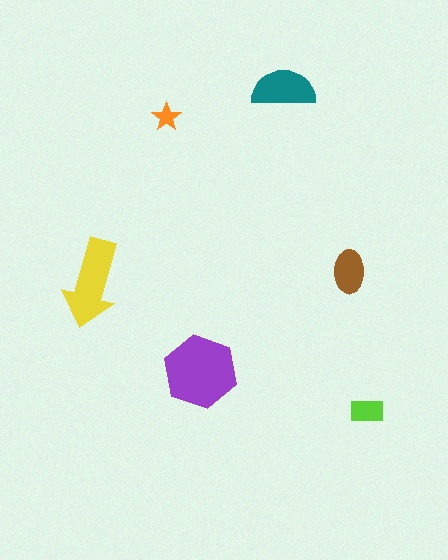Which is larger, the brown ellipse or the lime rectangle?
The brown ellipse.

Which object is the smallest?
The orange star.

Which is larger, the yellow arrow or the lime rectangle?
The yellow arrow.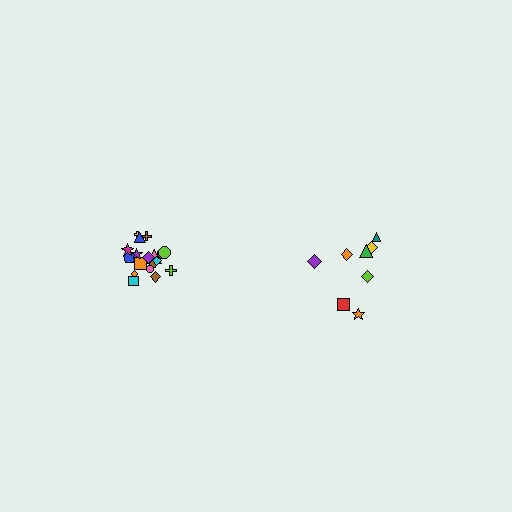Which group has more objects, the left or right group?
The left group.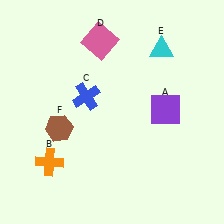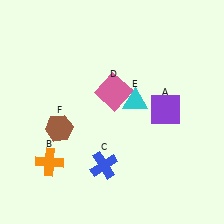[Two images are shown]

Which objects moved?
The objects that moved are: the blue cross (C), the pink square (D), the cyan triangle (E).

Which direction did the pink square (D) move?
The pink square (D) moved down.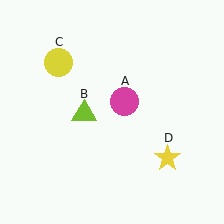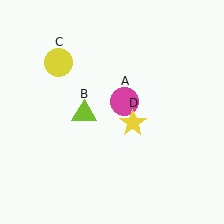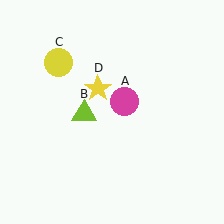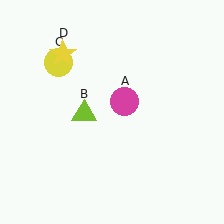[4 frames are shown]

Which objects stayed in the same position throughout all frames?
Magenta circle (object A) and lime triangle (object B) and yellow circle (object C) remained stationary.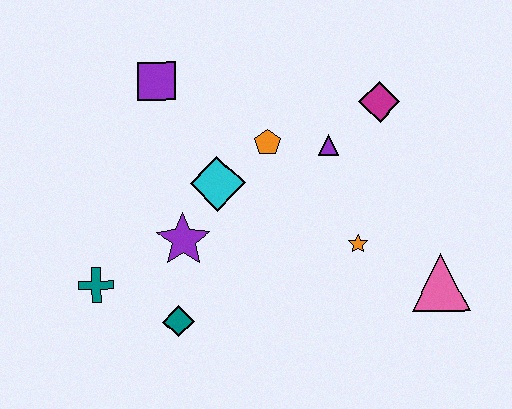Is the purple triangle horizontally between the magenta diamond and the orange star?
No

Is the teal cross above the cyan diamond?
No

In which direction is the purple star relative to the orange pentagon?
The purple star is below the orange pentagon.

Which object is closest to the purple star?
The cyan diamond is closest to the purple star.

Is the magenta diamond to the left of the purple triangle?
No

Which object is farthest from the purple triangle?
The teal cross is farthest from the purple triangle.